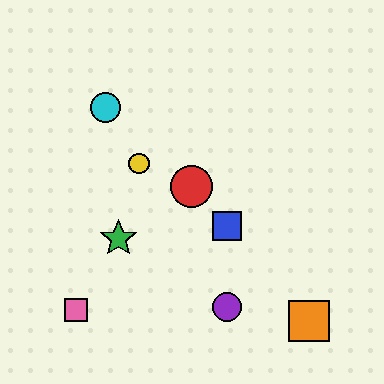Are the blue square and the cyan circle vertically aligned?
No, the blue square is at x≈227 and the cyan circle is at x≈106.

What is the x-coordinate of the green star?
The green star is at x≈118.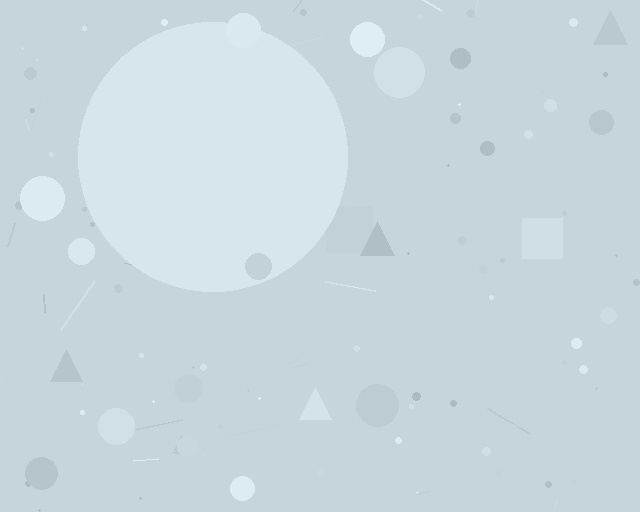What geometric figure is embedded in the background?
A circle is embedded in the background.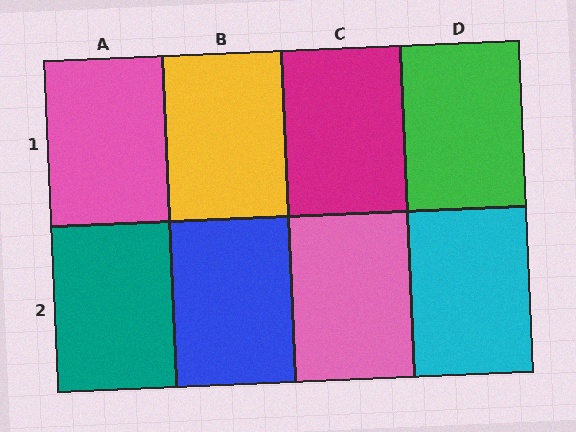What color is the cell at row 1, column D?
Green.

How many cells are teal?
1 cell is teal.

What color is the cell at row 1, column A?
Pink.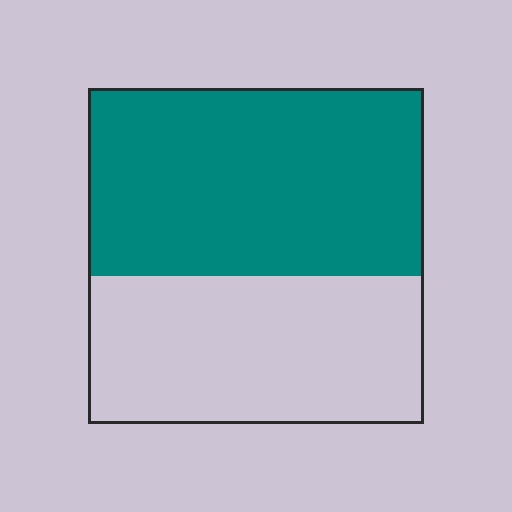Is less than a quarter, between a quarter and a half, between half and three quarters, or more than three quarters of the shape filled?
Between half and three quarters.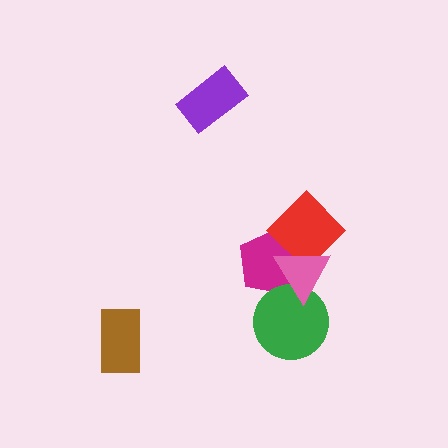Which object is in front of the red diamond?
The pink triangle is in front of the red diamond.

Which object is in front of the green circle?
The pink triangle is in front of the green circle.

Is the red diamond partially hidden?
Yes, it is partially covered by another shape.